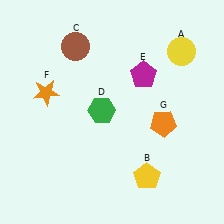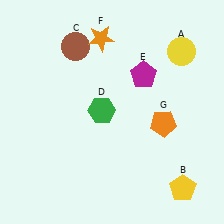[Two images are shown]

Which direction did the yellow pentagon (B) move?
The yellow pentagon (B) moved right.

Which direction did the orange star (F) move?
The orange star (F) moved right.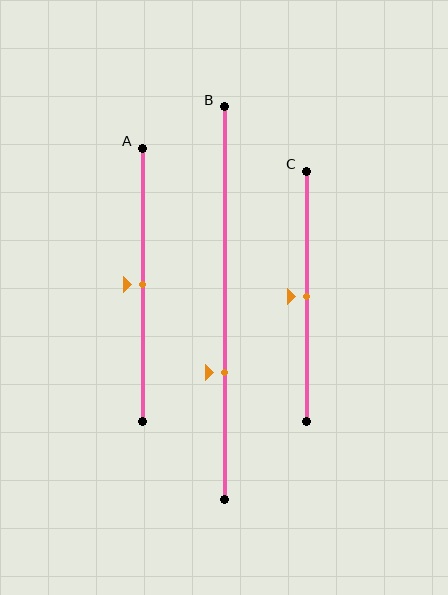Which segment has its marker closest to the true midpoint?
Segment A has its marker closest to the true midpoint.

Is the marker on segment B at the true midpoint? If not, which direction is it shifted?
No, the marker on segment B is shifted downward by about 18% of the segment length.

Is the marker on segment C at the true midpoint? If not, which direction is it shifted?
Yes, the marker on segment C is at the true midpoint.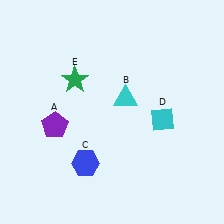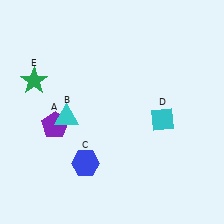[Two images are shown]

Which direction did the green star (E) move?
The green star (E) moved left.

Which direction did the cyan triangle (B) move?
The cyan triangle (B) moved left.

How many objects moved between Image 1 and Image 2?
2 objects moved between the two images.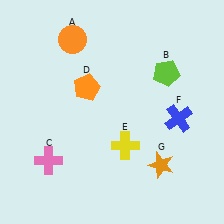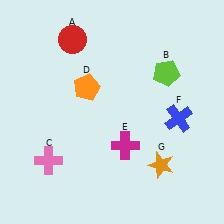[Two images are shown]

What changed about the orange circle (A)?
In Image 1, A is orange. In Image 2, it changed to red.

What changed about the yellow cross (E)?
In Image 1, E is yellow. In Image 2, it changed to magenta.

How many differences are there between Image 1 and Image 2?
There are 2 differences between the two images.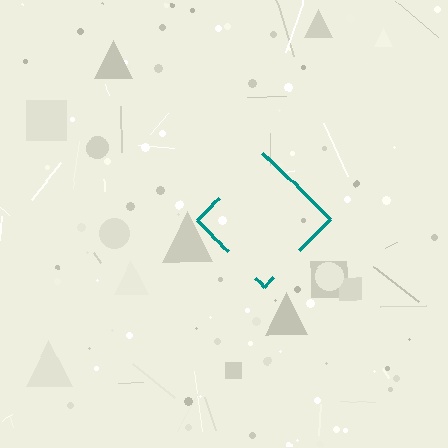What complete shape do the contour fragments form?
The contour fragments form a diamond.